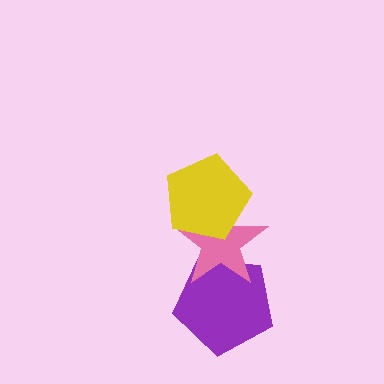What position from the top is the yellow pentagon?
The yellow pentagon is 1st from the top.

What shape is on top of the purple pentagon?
The pink star is on top of the purple pentagon.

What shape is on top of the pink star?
The yellow pentagon is on top of the pink star.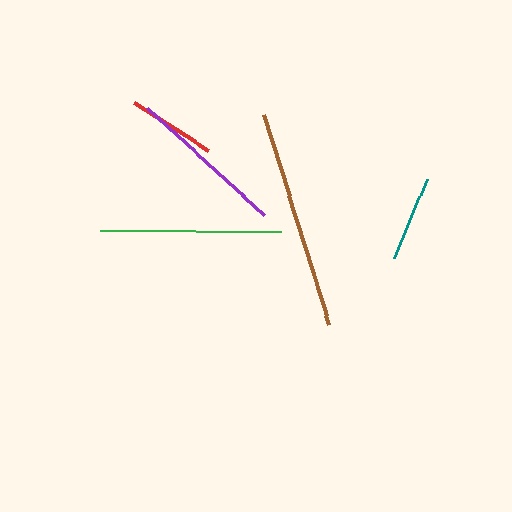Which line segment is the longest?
The brown line is the longest at approximately 220 pixels.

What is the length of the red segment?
The red segment is approximately 87 pixels long.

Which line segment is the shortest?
The teal line is the shortest at approximately 86 pixels.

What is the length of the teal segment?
The teal segment is approximately 86 pixels long.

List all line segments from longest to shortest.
From longest to shortest: brown, green, purple, red, teal.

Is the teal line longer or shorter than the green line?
The green line is longer than the teal line.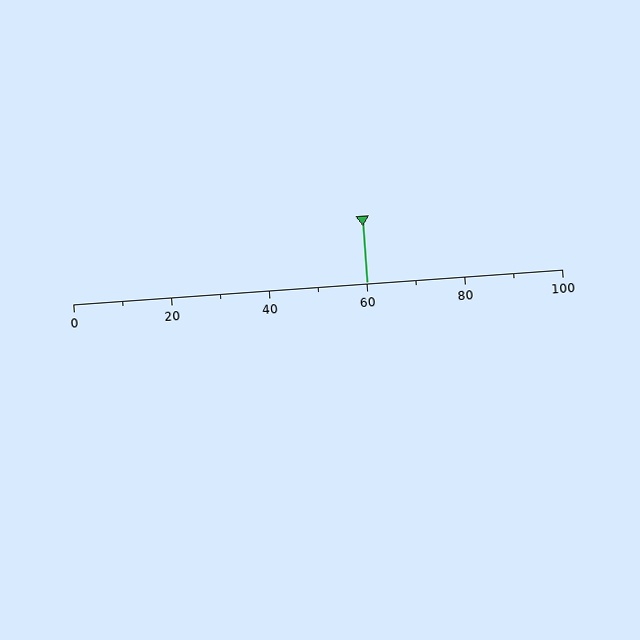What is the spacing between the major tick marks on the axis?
The major ticks are spaced 20 apart.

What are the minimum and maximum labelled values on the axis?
The axis runs from 0 to 100.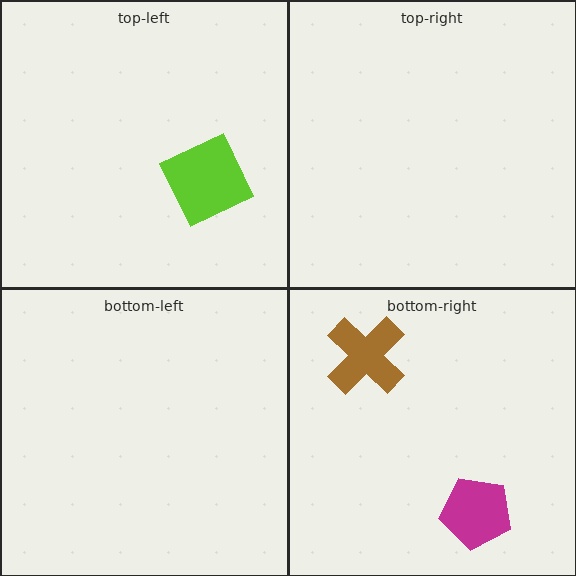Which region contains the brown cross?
The bottom-right region.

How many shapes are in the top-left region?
1.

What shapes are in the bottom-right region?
The magenta pentagon, the brown cross.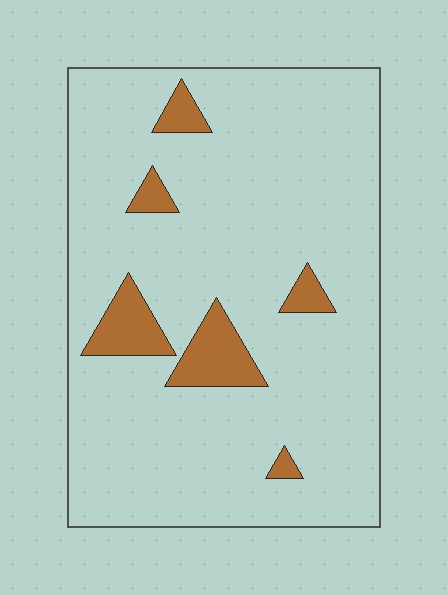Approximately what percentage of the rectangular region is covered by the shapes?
Approximately 10%.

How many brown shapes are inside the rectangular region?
6.